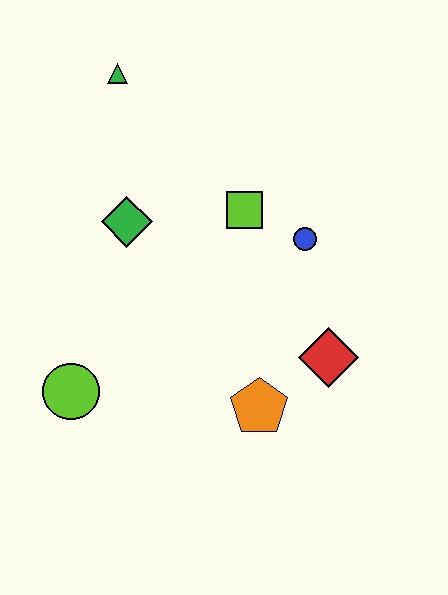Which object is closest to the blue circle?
The lime square is closest to the blue circle.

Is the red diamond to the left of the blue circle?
No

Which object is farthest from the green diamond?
The red diamond is farthest from the green diamond.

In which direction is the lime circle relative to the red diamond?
The lime circle is to the left of the red diamond.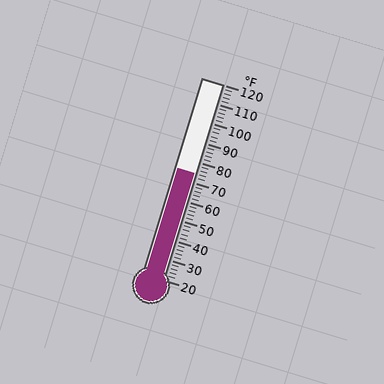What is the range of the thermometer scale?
The thermometer scale ranges from 20°F to 120°F.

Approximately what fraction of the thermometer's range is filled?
The thermometer is filled to approximately 55% of its range.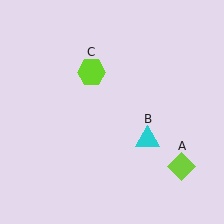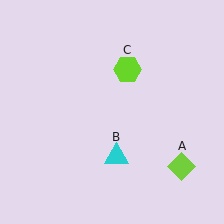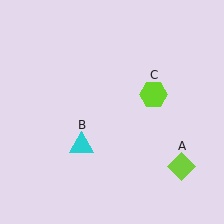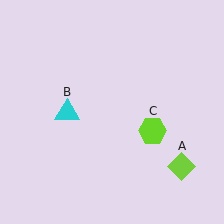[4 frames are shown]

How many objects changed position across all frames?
2 objects changed position: cyan triangle (object B), lime hexagon (object C).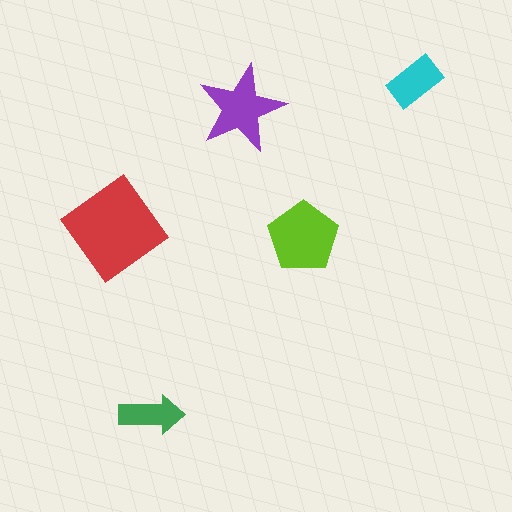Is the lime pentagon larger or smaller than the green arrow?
Larger.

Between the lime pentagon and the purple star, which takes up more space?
The lime pentagon.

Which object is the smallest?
The green arrow.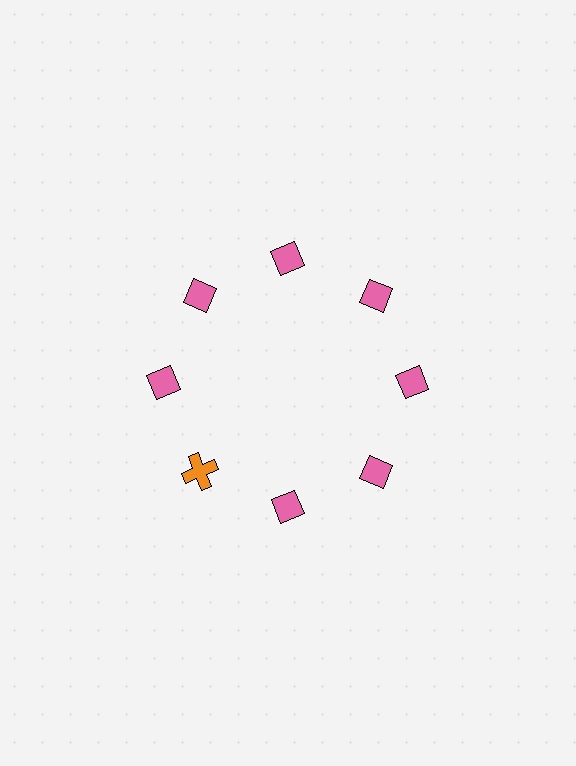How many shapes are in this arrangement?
There are 8 shapes arranged in a ring pattern.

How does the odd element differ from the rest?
It differs in both color (orange instead of pink) and shape (cross instead of diamond).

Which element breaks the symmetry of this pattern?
The orange cross at roughly the 8 o'clock position breaks the symmetry. All other shapes are pink diamonds.